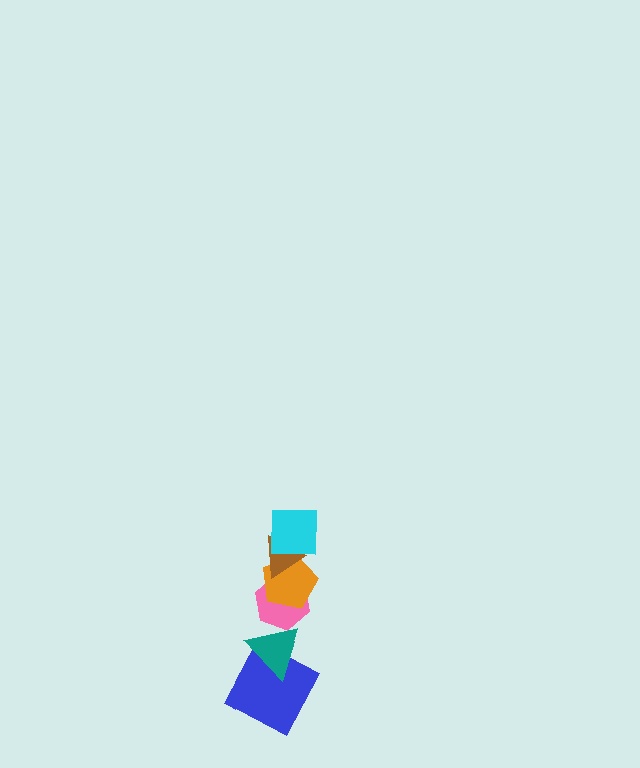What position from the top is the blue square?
The blue square is 6th from the top.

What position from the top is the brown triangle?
The brown triangle is 2nd from the top.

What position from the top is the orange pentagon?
The orange pentagon is 3rd from the top.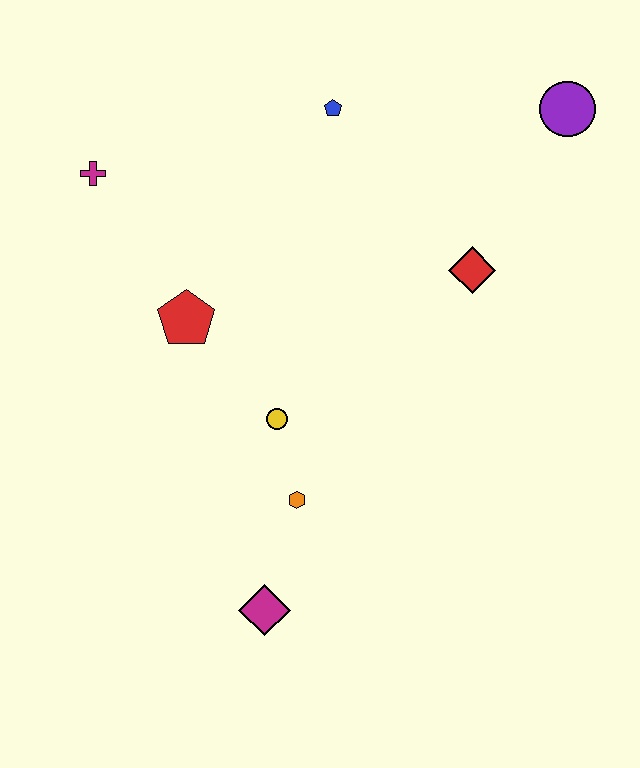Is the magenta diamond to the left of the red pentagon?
No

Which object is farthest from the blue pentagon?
The magenta diamond is farthest from the blue pentagon.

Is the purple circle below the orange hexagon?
No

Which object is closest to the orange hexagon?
The yellow circle is closest to the orange hexagon.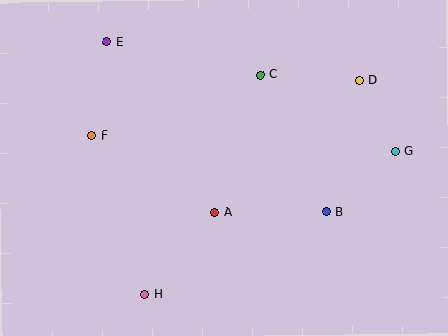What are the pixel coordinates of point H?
Point H is at (144, 294).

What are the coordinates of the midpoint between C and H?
The midpoint between C and H is at (202, 185).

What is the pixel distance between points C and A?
The distance between C and A is 145 pixels.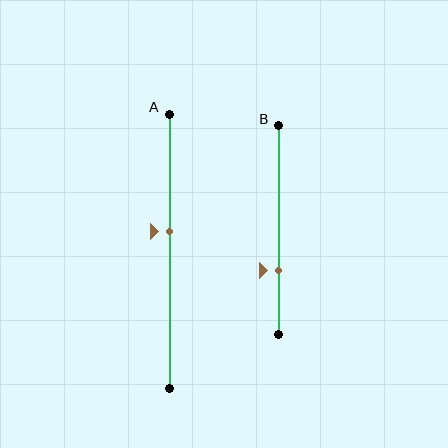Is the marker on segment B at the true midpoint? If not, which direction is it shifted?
No, the marker on segment B is shifted downward by about 19% of the segment length.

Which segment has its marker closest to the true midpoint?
Segment A has its marker closest to the true midpoint.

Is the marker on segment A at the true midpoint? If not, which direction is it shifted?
No, the marker on segment A is shifted upward by about 7% of the segment length.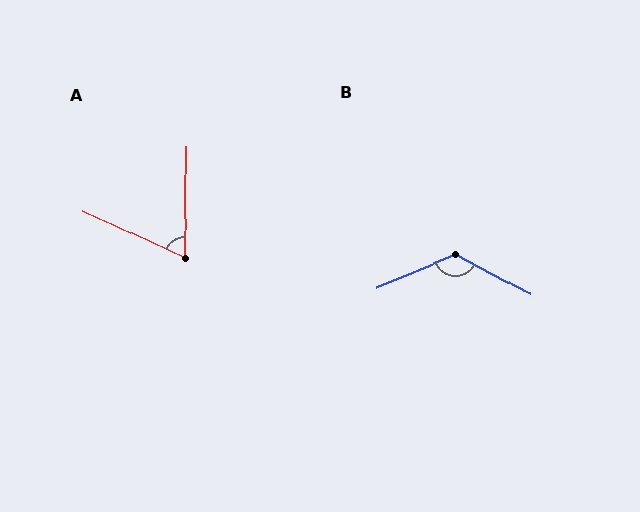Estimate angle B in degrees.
Approximately 129 degrees.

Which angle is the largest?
B, at approximately 129 degrees.